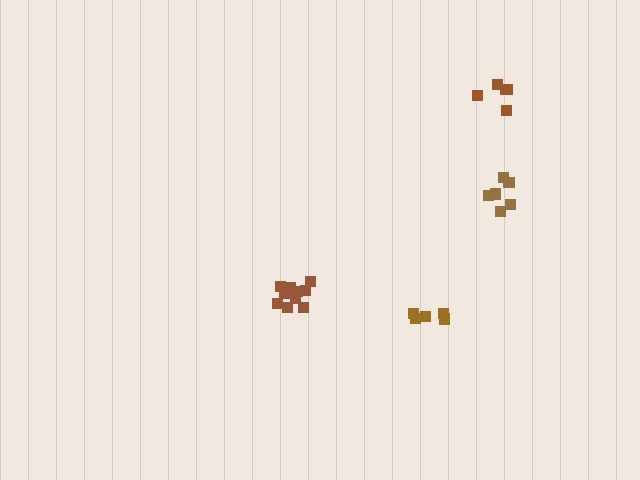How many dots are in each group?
Group 1: 10 dots, Group 2: 6 dots, Group 3: 6 dots, Group 4: 5 dots (27 total).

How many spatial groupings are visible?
There are 4 spatial groupings.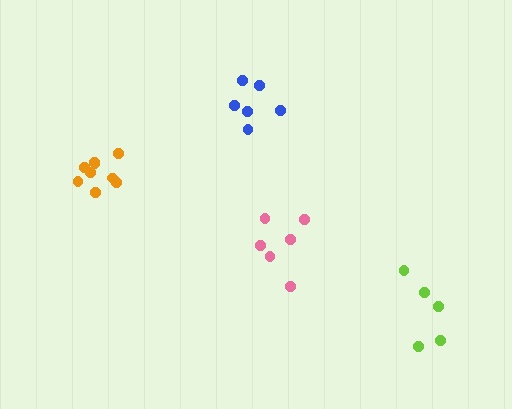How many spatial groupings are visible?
There are 4 spatial groupings.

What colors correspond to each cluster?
The clusters are colored: lime, pink, orange, blue.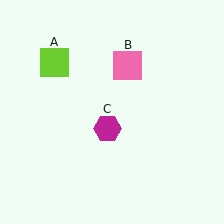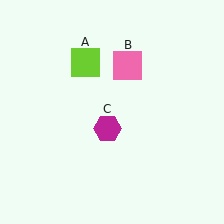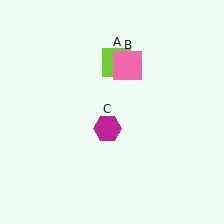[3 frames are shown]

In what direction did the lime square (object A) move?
The lime square (object A) moved right.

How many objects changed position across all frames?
1 object changed position: lime square (object A).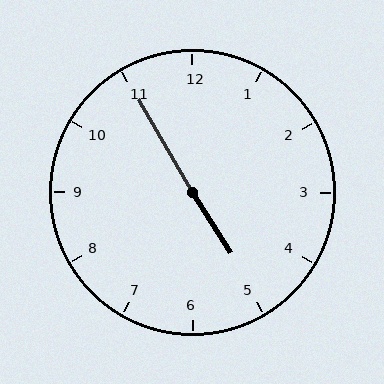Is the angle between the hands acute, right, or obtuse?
It is obtuse.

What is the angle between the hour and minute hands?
Approximately 178 degrees.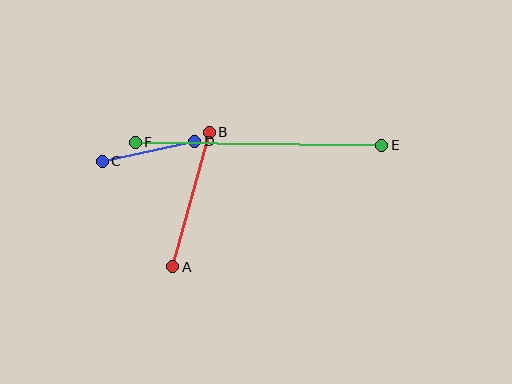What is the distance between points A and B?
The distance is approximately 139 pixels.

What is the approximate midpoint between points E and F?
The midpoint is at approximately (258, 144) pixels.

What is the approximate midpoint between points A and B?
The midpoint is at approximately (191, 199) pixels.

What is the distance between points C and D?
The distance is approximately 95 pixels.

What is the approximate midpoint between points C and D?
The midpoint is at approximately (149, 151) pixels.